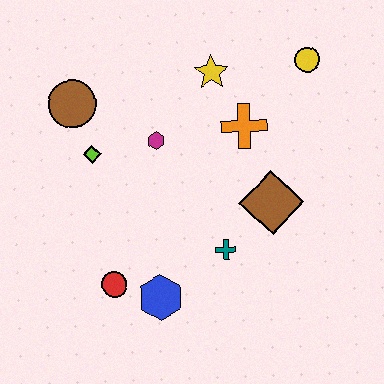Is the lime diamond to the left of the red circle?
Yes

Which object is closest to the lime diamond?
The brown circle is closest to the lime diamond.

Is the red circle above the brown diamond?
No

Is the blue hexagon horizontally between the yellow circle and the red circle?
Yes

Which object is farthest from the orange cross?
The red circle is farthest from the orange cross.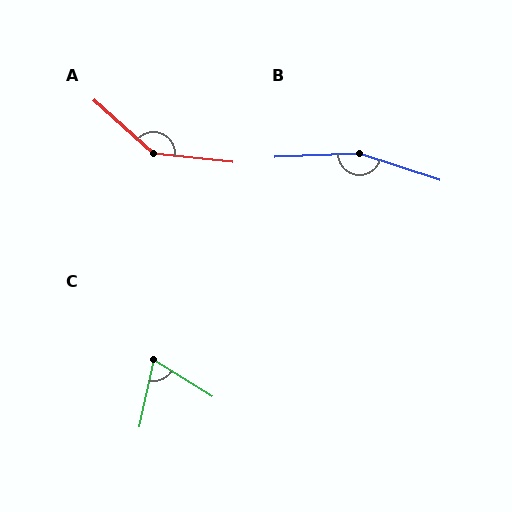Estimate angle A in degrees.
Approximately 144 degrees.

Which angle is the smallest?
C, at approximately 70 degrees.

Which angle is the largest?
B, at approximately 160 degrees.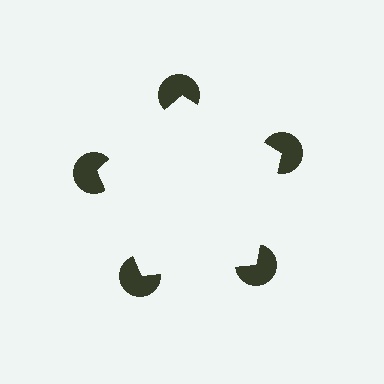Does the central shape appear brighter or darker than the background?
It typically appears slightly brighter than the background, even though no actual brightness change is drawn.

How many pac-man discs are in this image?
There are 5 — one at each vertex of the illusory pentagon.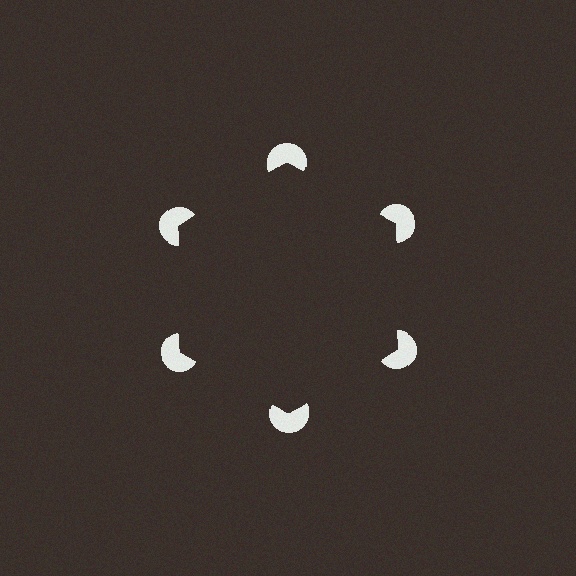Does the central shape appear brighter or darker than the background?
It typically appears slightly darker than the background, even though no actual brightness change is drawn.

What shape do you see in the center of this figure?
An illusory hexagon — its edges are inferred from the aligned wedge cuts in the pac-man discs, not physically drawn.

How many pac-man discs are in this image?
There are 6 — one at each vertex of the illusory hexagon.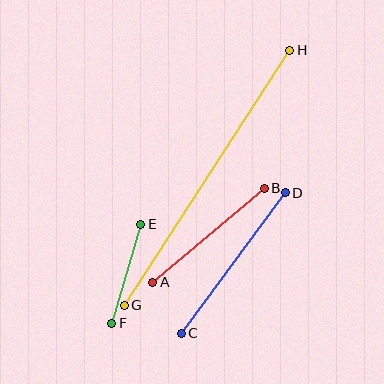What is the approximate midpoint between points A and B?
The midpoint is at approximately (208, 235) pixels.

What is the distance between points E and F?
The distance is approximately 103 pixels.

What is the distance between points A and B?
The distance is approximately 146 pixels.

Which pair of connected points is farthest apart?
Points G and H are farthest apart.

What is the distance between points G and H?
The distance is approximately 304 pixels.